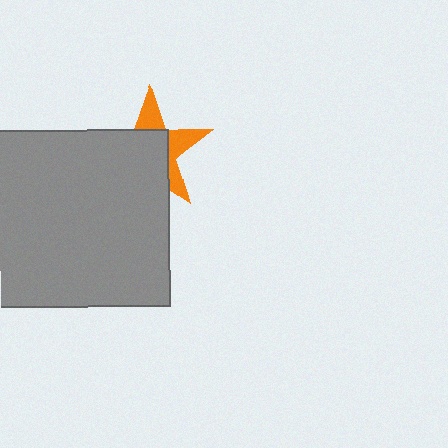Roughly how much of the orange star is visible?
A small part of it is visible (roughly 37%).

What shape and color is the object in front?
The object in front is a gray square.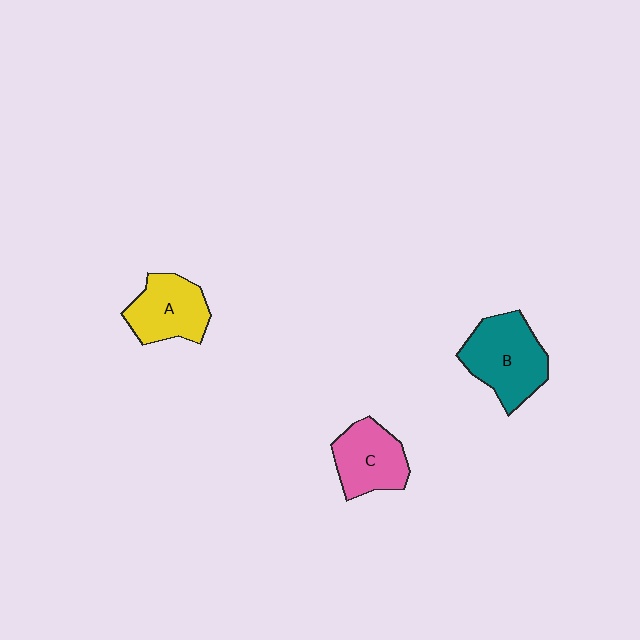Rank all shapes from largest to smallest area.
From largest to smallest: B (teal), A (yellow), C (pink).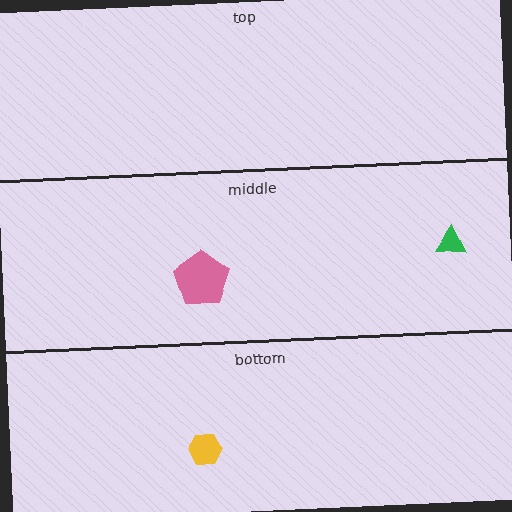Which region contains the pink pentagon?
The middle region.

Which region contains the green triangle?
The middle region.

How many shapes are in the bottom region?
1.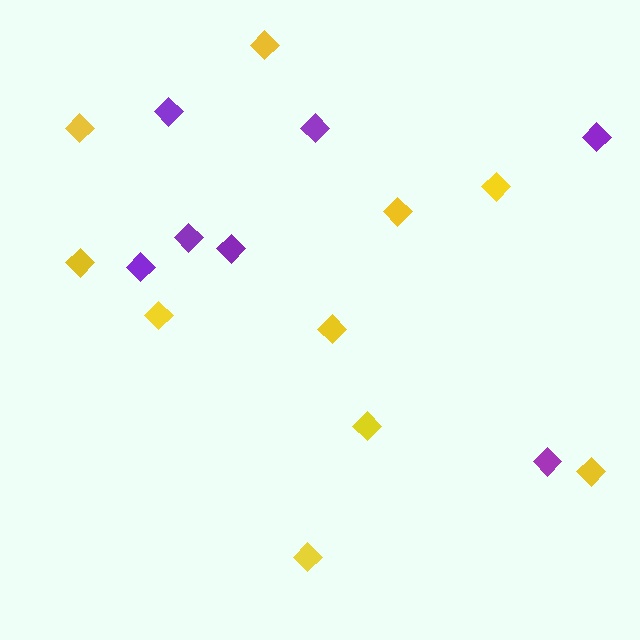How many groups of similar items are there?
There are 2 groups: one group of purple diamonds (7) and one group of yellow diamonds (10).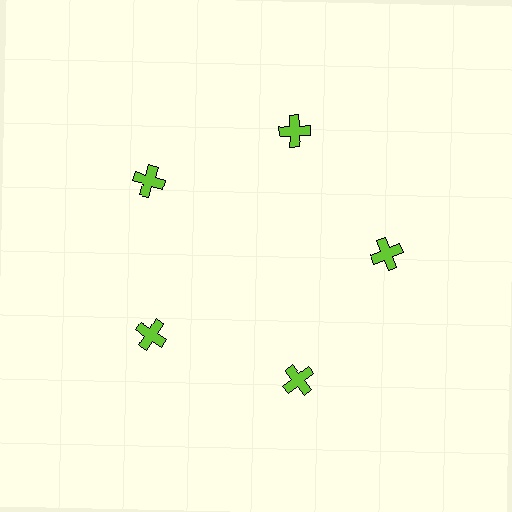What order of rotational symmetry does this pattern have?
This pattern has 5-fold rotational symmetry.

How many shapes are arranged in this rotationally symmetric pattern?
There are 5 shapes, arranged in 5 groups of 1.